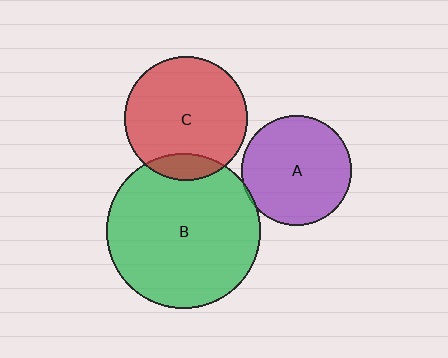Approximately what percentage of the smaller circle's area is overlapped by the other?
Approximately 10%.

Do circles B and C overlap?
Yes.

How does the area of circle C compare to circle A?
Approximately 1.3 times.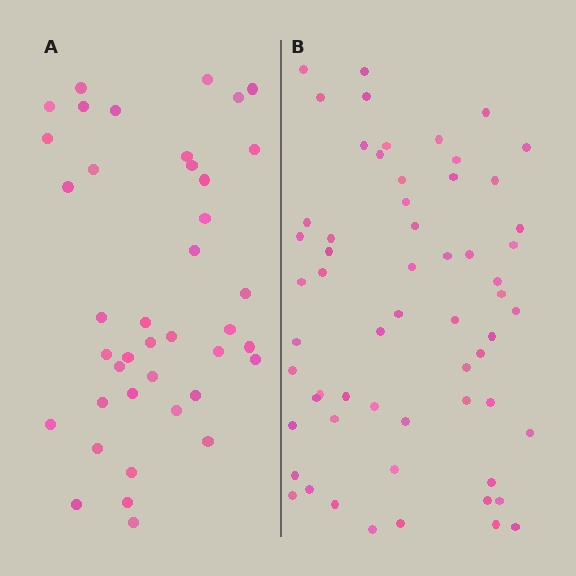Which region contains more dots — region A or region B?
Region B (the right region) has more dots.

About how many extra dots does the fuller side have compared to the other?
Region B has approximately 20 more dots than region A.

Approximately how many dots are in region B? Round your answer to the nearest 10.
About 60 dots.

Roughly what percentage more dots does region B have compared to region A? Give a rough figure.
About 50% more.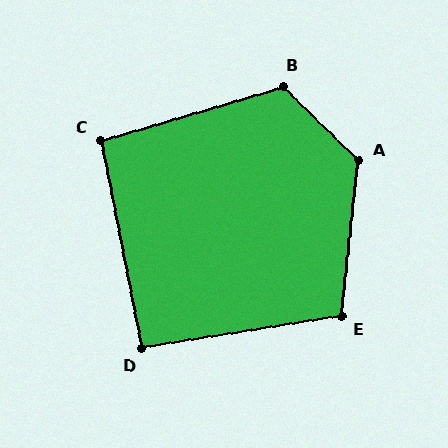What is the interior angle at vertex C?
Approximately 95 degrees (obtuse).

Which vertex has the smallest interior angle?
D, at approximately 92 degrees.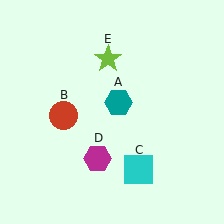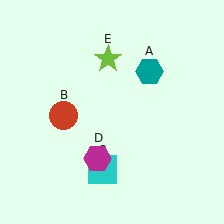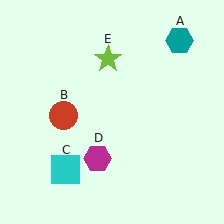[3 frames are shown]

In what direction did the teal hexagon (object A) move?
The teal hexagon (object A) moved up and to the right.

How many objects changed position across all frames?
2 objects changed position: teal hexagon (object A), cyan square (object C).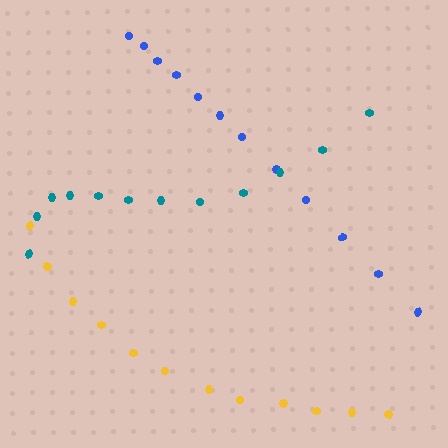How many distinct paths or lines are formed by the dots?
There are 3 distinct paths.